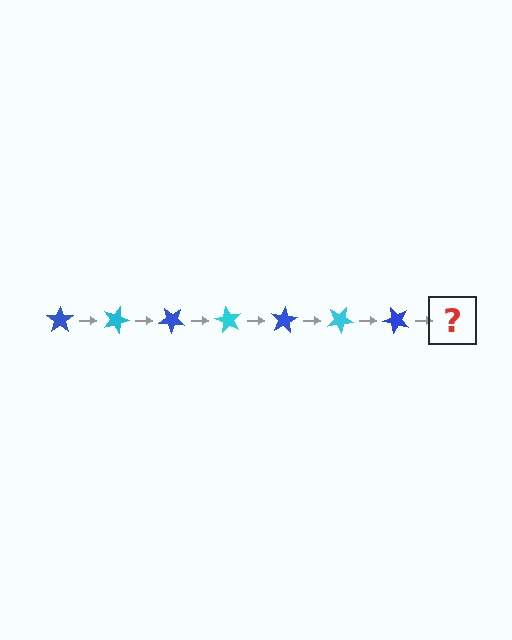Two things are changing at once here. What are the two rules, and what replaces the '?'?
The two rules are that it rotates 20 degrees each step and the color cycles through blue and cyan. The '?' should be a cyan star, rotated 140 degrees from the start.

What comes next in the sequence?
The next element should be a cyan star, rotated 140 degrees from the start.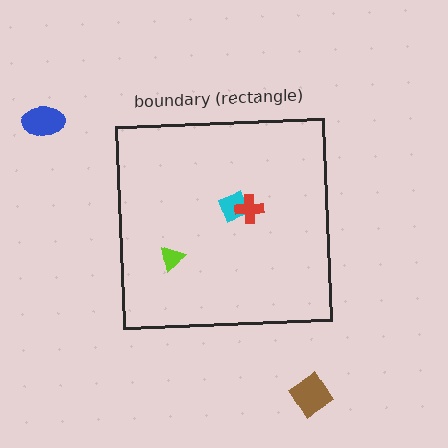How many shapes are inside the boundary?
3 inside, 2 outside.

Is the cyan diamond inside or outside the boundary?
Inside.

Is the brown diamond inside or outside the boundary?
Outside.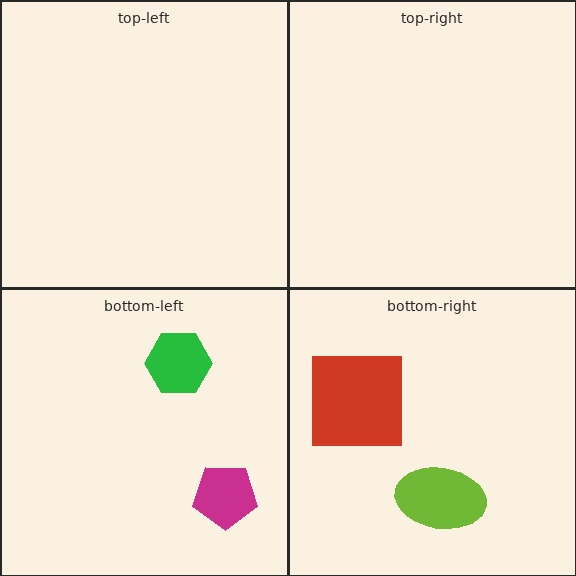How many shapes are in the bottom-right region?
2.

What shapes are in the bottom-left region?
The green hexagon, the magenta pentagon.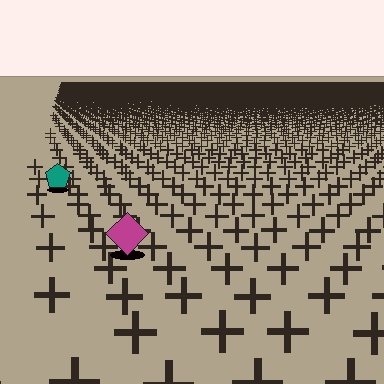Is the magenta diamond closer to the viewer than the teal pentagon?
Yes. The magenta diamond is closer — you can tell from the texture gradient: the ground texture is coarser near it.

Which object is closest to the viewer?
The magenta diamond is closest. The texture marks near it are larger and more spread out.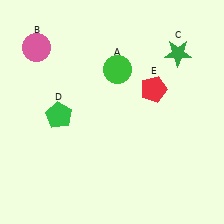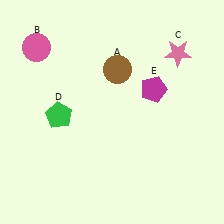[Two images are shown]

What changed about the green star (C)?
In Image 1, C is green. In Image 2, it changed to pink.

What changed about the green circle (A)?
In Image 1, A is green. In Image 2, it changed to brown.